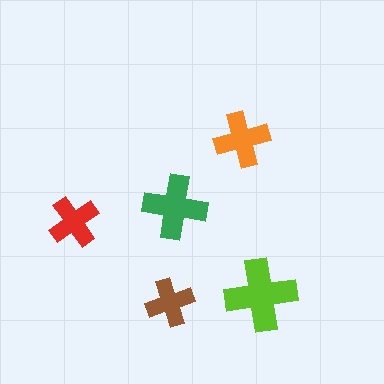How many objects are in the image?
There are 5 objects in the image.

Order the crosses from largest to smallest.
the lime one, the green one, the orange one, the red one, the brown one.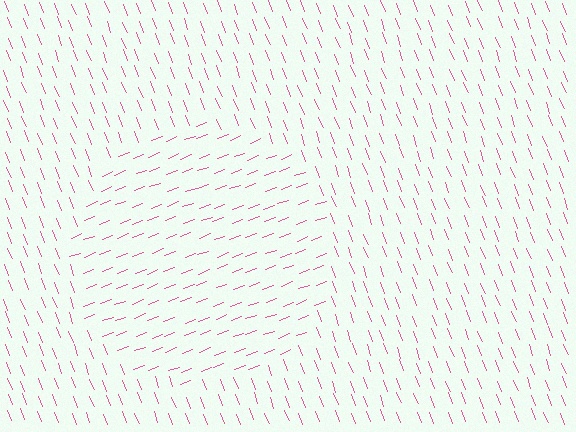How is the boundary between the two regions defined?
The boundary is defined purely by a change in line orientation (approximately 90 degrees difference). All lines are the same color and thickness.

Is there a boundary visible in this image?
Yes, there is a texture boundary formed by a change in line orientation.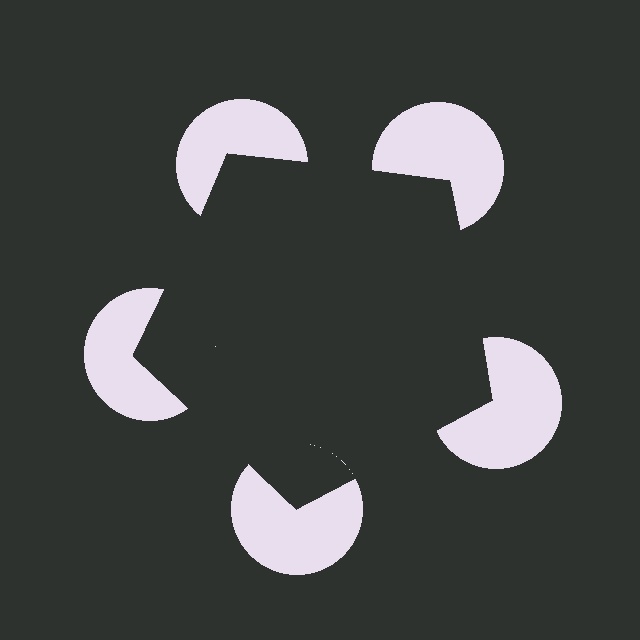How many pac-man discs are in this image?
There are 5 — one at each vertex of the illusory pentagon.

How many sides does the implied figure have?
5 sides.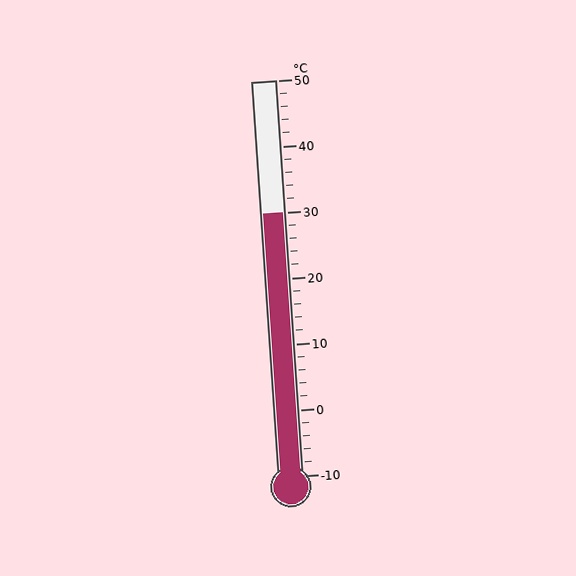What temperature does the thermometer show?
The thermometer shows approximately 30°C.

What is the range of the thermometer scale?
The thermometer scale ranges from -10°C to 50°C.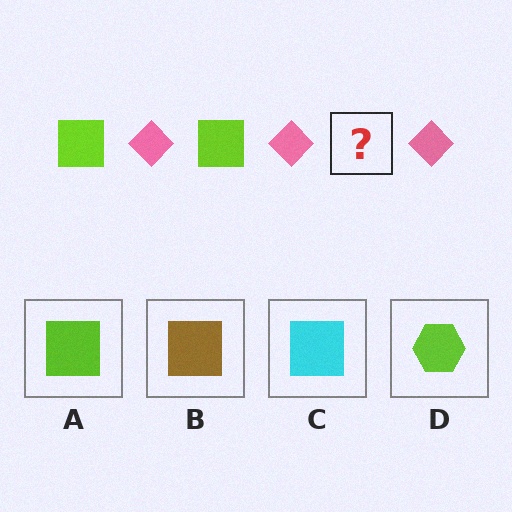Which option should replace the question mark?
Option A.